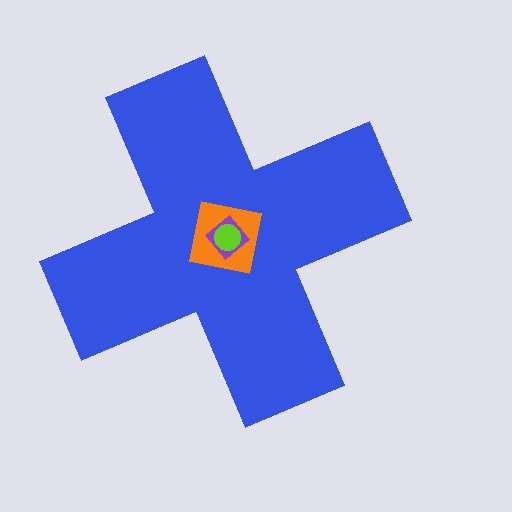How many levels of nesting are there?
4.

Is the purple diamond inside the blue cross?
Yes.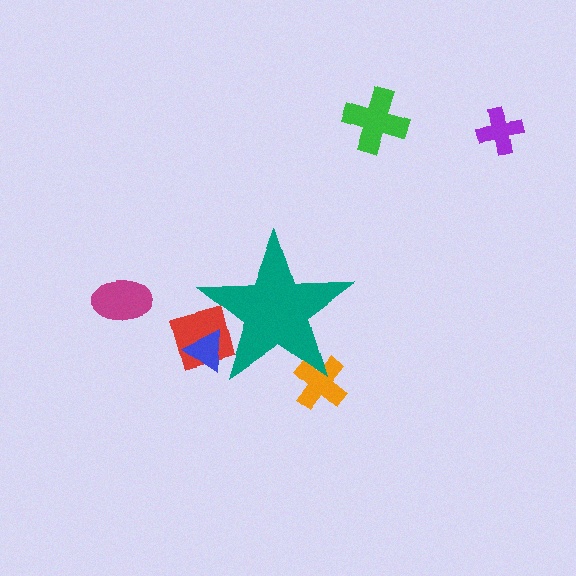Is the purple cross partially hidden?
No, the purple cross is fully visible.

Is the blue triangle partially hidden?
Yes, the blue triangle is partially hidden behind the teal star.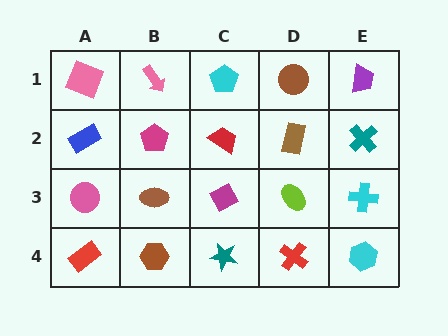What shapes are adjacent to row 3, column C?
A red trapezoid (row 2, column C), a teal star (row 4, column C), a brown ellipse (row 3, column B), a lime ellipse (row 3, column D).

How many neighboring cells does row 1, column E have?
2.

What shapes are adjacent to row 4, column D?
A lime ellipse (row 3, column D), a teal star (row 4, column C), a cyan hexagon (row 4, column E).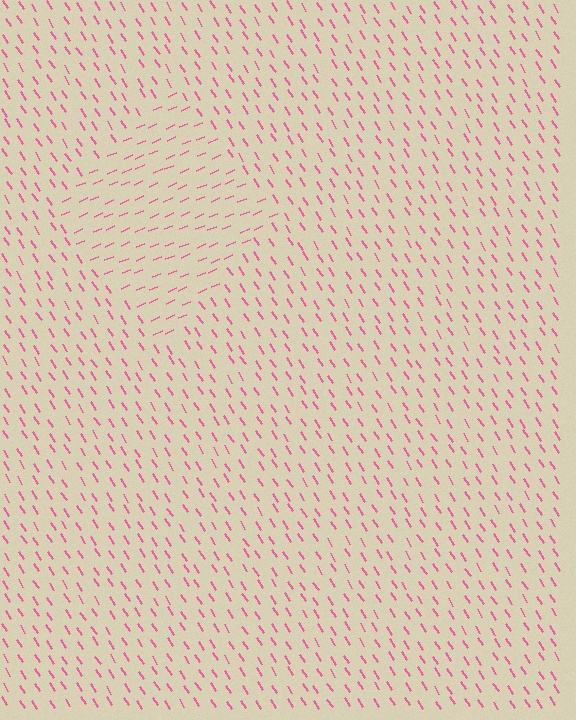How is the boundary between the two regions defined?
The boundary is defined purely by a change in line orientation (approximately 80 degrees difference). All lines are the same color and thickness.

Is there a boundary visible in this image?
Yes, there is a texture boundary formed by a change in line orientation.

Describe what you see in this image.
The image is filled with small pink line segments. A diamond region in the image has lines oriented differently from the surrounding lines, creating a visible texture boundary.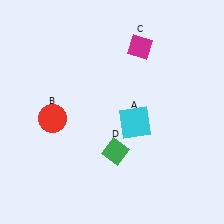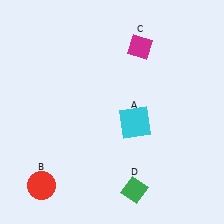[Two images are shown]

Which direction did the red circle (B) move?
The red circle (B) moved down.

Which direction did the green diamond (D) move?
The green diamond (D) moved down.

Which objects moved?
The objects that moved are: the red circle (B), the green diamond (D).